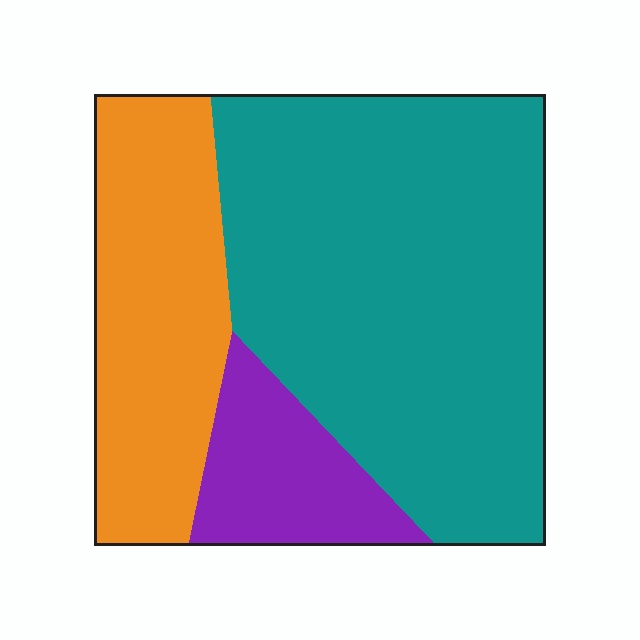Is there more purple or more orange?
Orange.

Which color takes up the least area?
Purple, at roughly 15%.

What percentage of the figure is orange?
Orange takes up about one quarter (1/4) of the figure.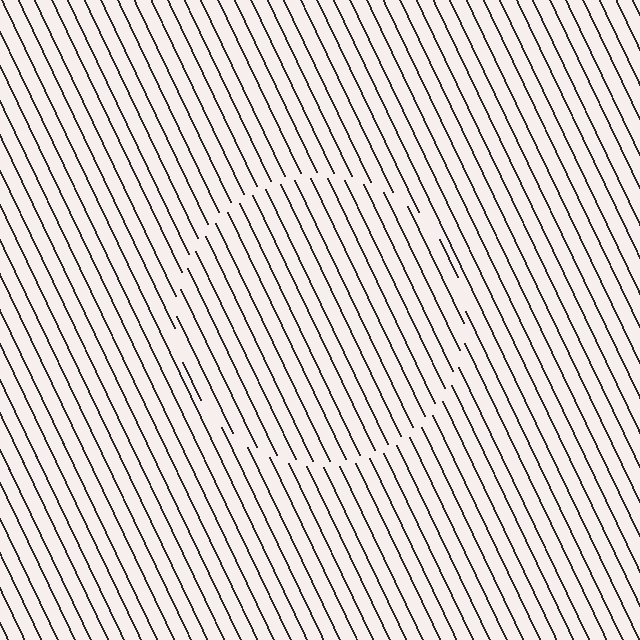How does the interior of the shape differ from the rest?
The interior of the shape contains the same grating, shifted by half a period — the contour is defined by the phase discontinuity where line-ends from the inner and outer gratings abut.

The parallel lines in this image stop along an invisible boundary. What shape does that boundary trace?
An illusory circle. The interior of the shape contains the same grating, shifted by half a period — the contour is defined by the phase discontinuity where line-ends from the inner and outer gratings abut.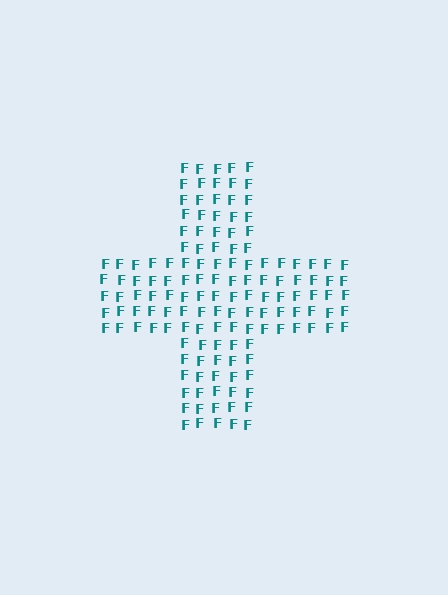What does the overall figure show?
The overall figure shows a cross.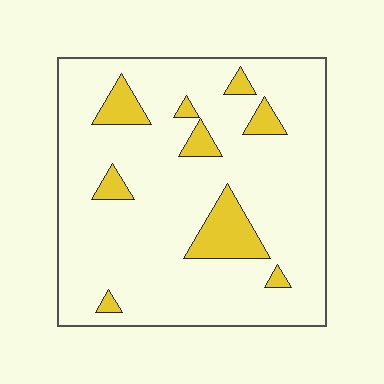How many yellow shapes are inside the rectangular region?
9.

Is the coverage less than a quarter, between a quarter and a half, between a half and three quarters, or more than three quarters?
Less than a quarter.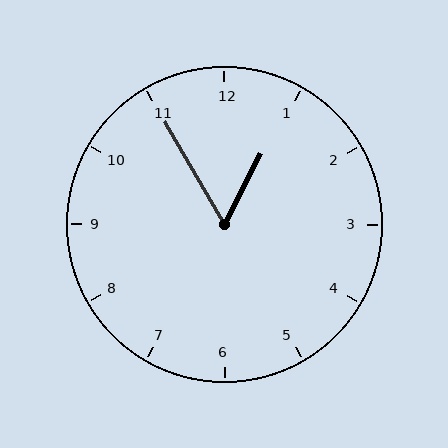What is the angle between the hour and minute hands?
Approximately 58 degrees.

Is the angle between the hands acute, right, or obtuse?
It is acute.